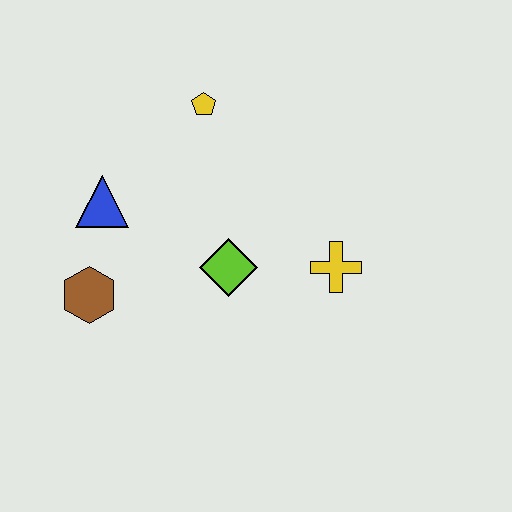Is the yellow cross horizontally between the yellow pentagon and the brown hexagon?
No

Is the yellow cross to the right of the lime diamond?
Yes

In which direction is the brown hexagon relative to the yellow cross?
The brown hexagon is to the left of the yellow cross.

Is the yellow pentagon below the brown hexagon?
No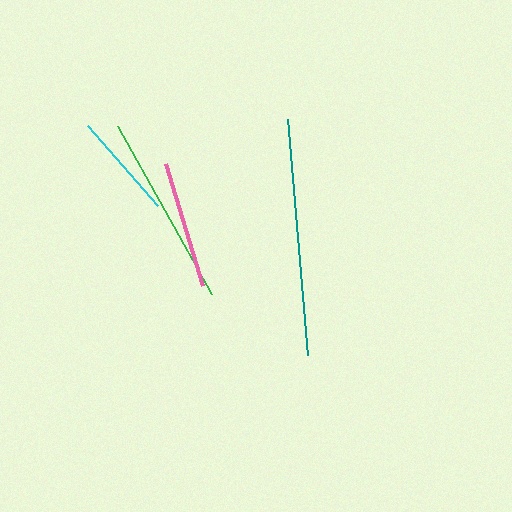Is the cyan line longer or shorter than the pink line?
The pink line is longer than the cyan line.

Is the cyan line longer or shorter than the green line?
The green line is longer than the cyan line.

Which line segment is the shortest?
The cyan line is the shortest at approximately 107 pixels.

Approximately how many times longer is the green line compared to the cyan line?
The green line is approximately 1.8 times the length of the cyan line.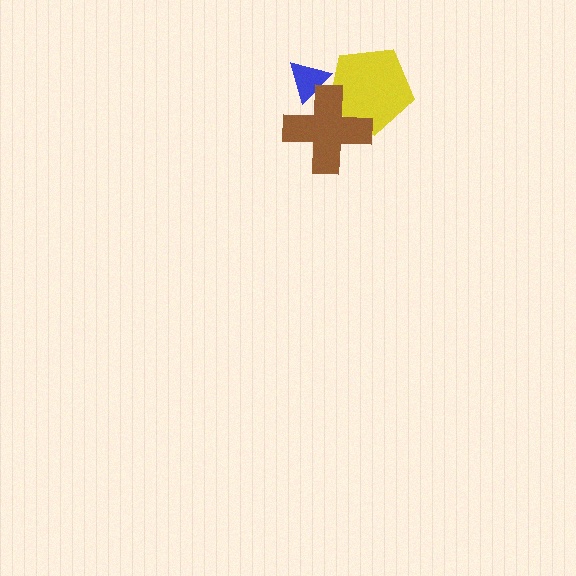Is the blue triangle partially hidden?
Yes, it is partially covered by another shape.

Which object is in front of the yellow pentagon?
The brown cross is in front of the yellow pentagon.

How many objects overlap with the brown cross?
2 objects overlap with the brown cross.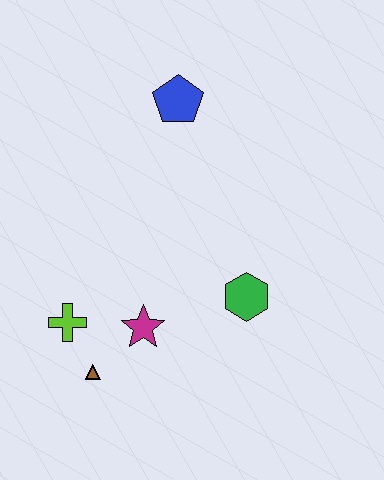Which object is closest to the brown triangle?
The lime cross is closest to the brown triangle.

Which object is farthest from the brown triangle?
The blue pentagon is farthest from the brown triangle.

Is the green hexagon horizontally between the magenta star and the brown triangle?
No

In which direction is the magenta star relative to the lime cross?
The magenta star is to the right of the lime cross.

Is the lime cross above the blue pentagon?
No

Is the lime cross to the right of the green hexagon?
No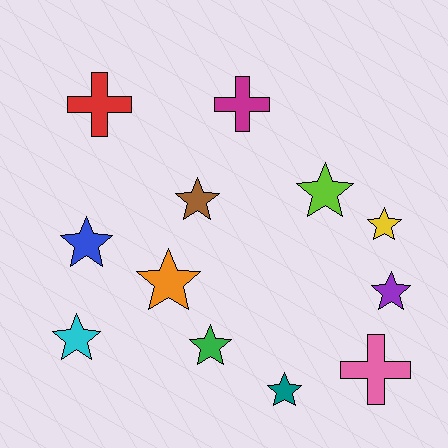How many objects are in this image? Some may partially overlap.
There are 12 objects.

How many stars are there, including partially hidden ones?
There are 9 stars.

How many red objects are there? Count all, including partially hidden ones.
There is 1 red object.